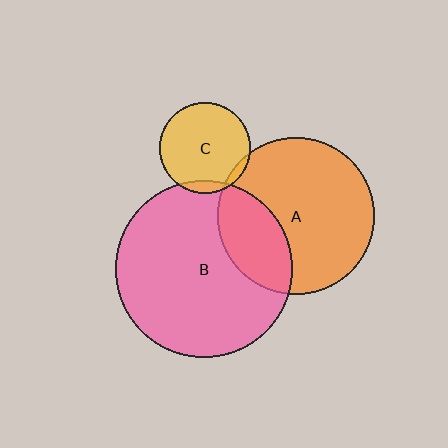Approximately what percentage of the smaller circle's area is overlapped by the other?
Approximately 5%.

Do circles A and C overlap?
Yes.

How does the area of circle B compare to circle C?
Approximately 3.8 times.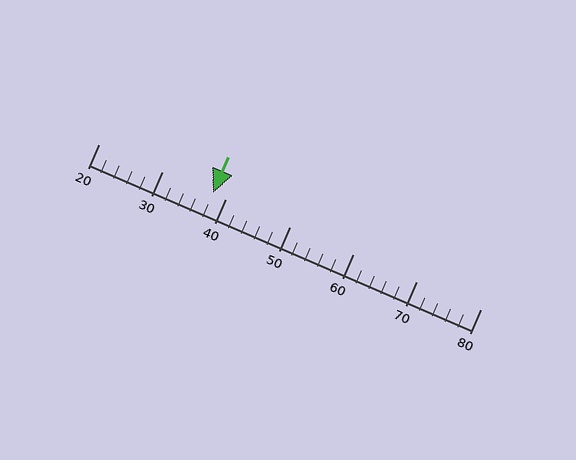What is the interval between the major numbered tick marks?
The major tick marks are spaced 10 units apart.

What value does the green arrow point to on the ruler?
The green arrow points to approximately 38.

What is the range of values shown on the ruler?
The ruler shows values from 20 to 80.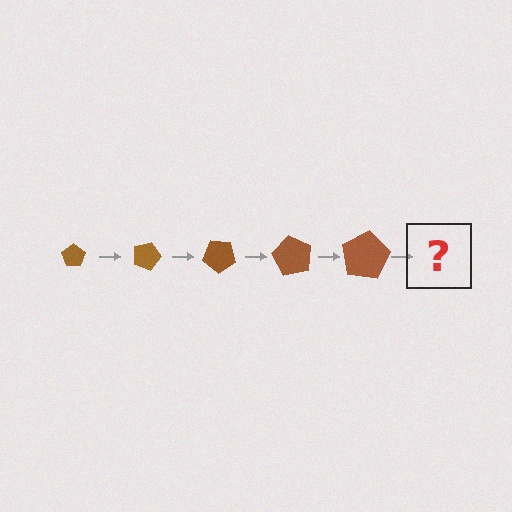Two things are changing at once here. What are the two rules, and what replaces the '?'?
The two rules are that the pentagon grows larger each step and it rotates 20 degrees each step. The '?' should be a pentagon, larger than the previous one and rotated 100 degrees from the start.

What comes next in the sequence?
The next element should be a pentagon, larger than the previous one and rotated 100 degrees from the start.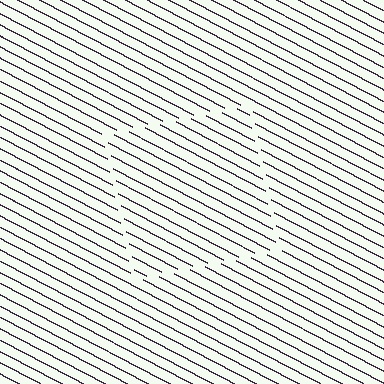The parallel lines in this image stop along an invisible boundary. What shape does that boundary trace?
An illusory square. The interior of the shape contains the same grating, shifted by half a period — the contour is defined by the phase discontinuity where line-ends from the inner and outer gratings abut.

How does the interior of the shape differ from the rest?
The interior of the shape contains the same grating, shifted by half a period — the contour is defined by the phase discontinuity where line-ends from the inner and outer gratings abut.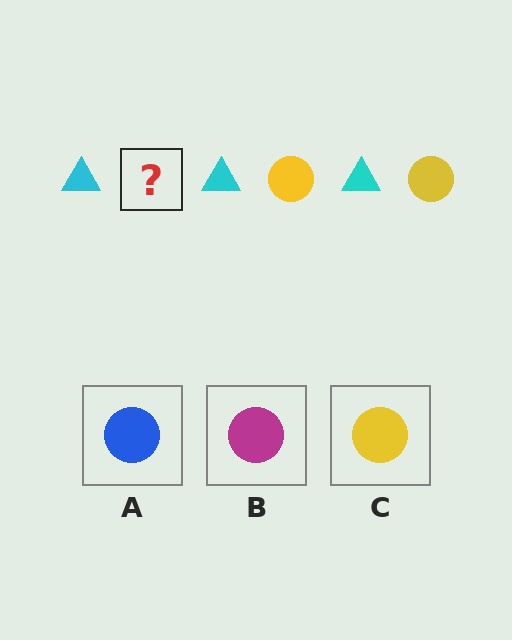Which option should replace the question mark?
Option C.